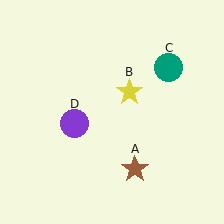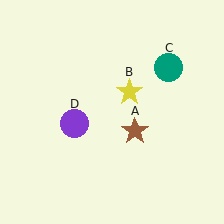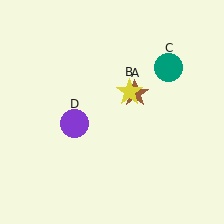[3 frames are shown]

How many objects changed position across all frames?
1 object changed position: brown star (object A).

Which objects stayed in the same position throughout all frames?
Yellow star (object B) and teal circle (object C) and purple circle (object D) remained stationary.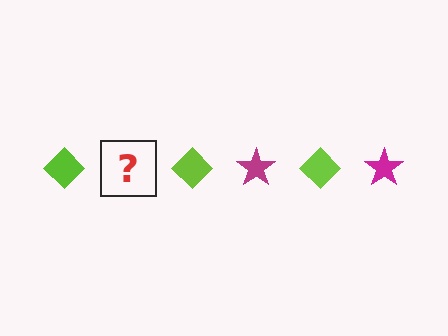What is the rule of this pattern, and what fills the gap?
The rule is that the pattern alternates between lime diamond and magenta star. The gap should be filled with a magenta star.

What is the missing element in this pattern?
The missing element is a magenta star.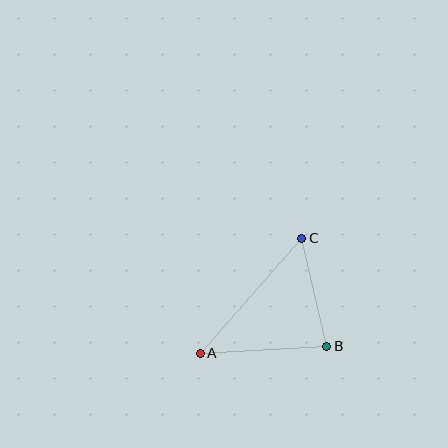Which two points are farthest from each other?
Points A and C are farthest from each other.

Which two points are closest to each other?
Points B and C are closest to each other.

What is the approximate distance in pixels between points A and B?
The distance between A and B is approximately 127 pixels.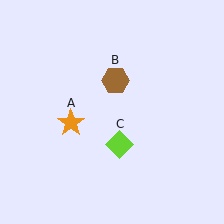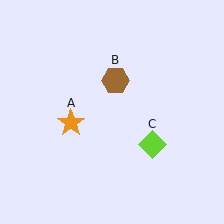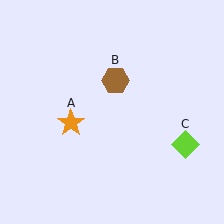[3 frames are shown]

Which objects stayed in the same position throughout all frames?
Orange star (object A) and brown hexagon (object B) remained stationary.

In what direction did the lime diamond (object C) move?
The lime diamond (object C) moved right.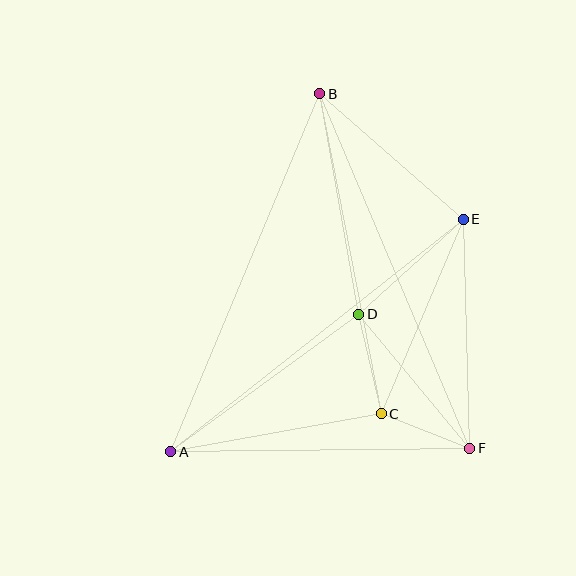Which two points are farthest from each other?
Points A and B are farthest from each other.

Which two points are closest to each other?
Points C and F are closest to each other.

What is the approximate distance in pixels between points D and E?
The distance between D and E is approximately 141 pixels.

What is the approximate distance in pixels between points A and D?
The distance between A and D is approximately 233 pixels.